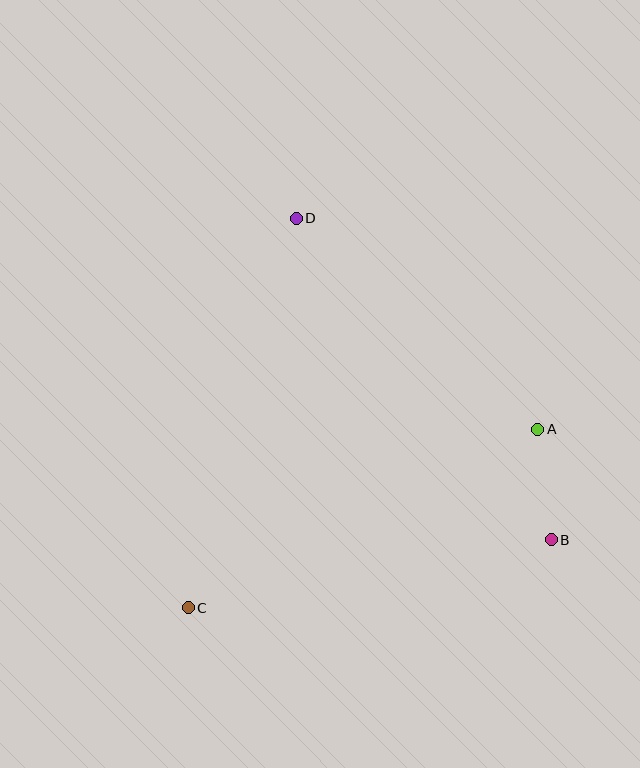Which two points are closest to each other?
Points A and B are closest to each other.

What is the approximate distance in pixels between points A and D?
The distance between A and D is approximately 321 pixels.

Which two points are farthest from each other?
Points B and D are farthest from each other.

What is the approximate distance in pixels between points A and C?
The distance between A and C is approximately 393 pixels.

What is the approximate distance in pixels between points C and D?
The distance between C and D is approximately 404 pixels.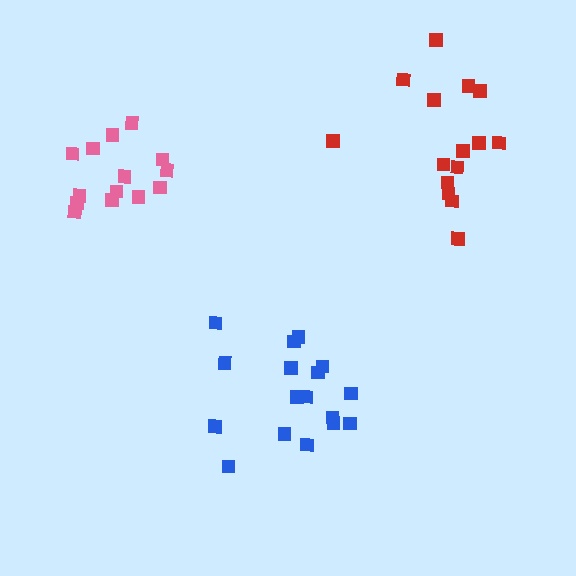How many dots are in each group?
Group 1: 15 dots, Group 2: 14 dots, Group 3: 17 dots (46 total).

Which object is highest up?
The red cluster is topmost.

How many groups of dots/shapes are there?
There are 3 groups.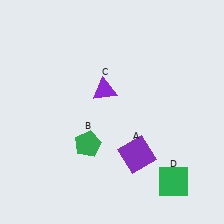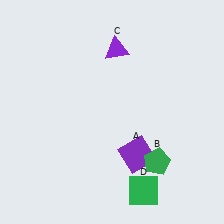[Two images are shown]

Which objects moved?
The objects that moved are: the green pentagon (B), the purple triangle (C), the green square (D).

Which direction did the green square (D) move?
The green square (D) moved left.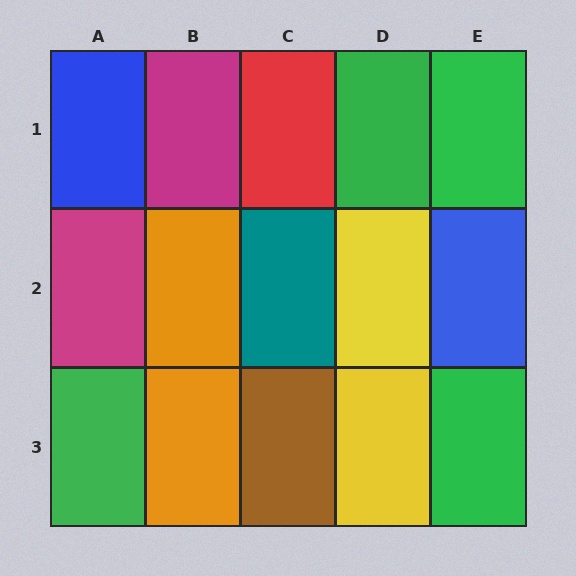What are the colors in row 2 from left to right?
Magenta, orange, teal, yellow, blue.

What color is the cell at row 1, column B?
Magenta.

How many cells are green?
4 cells are green.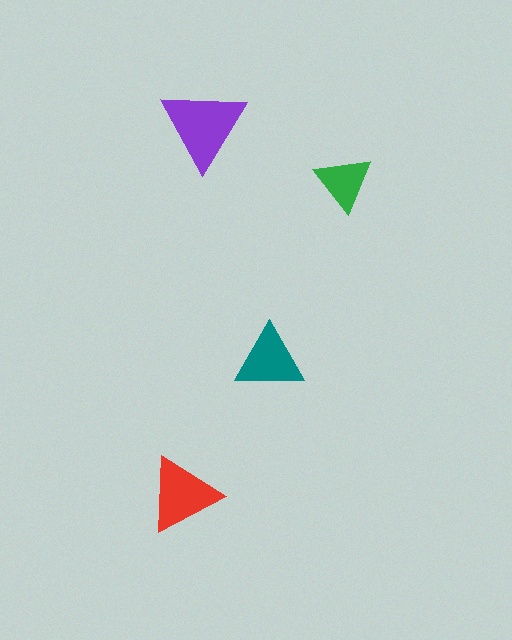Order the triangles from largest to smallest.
the purple one, the red one, the teal one, the green one.